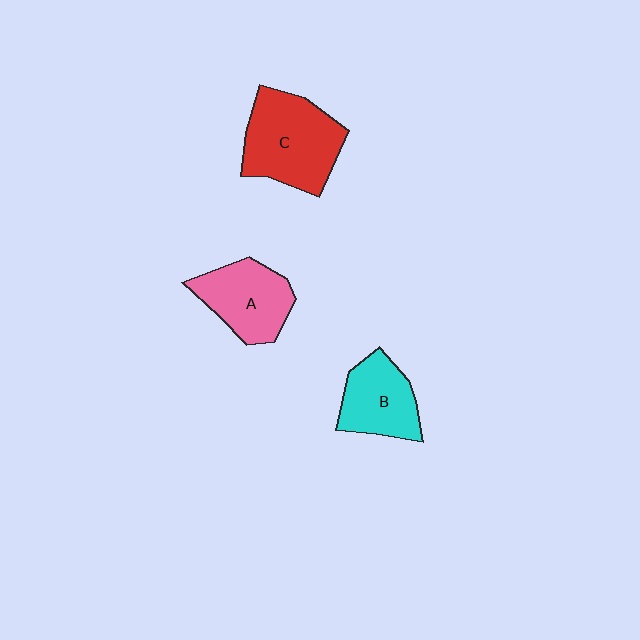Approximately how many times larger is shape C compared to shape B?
Approximately 1.5 times.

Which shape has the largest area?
Shape C (red).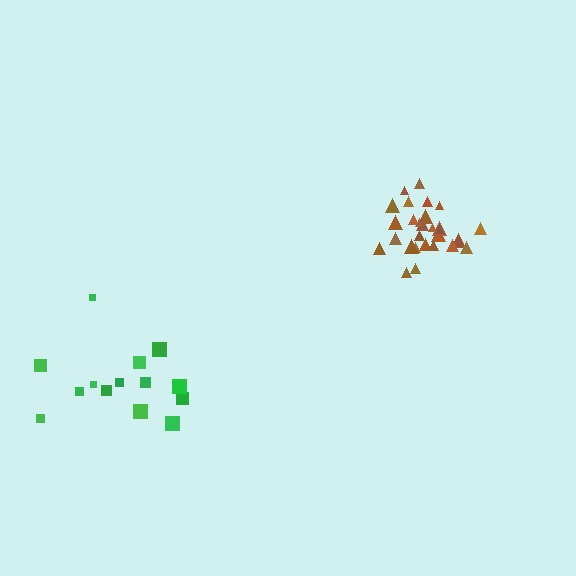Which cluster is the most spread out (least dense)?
Green.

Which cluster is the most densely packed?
Brown.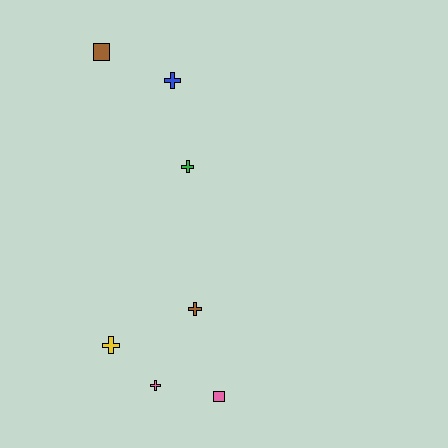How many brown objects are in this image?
There are 2 brown objects.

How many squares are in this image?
There are 2 squares.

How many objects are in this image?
There are 7 objects.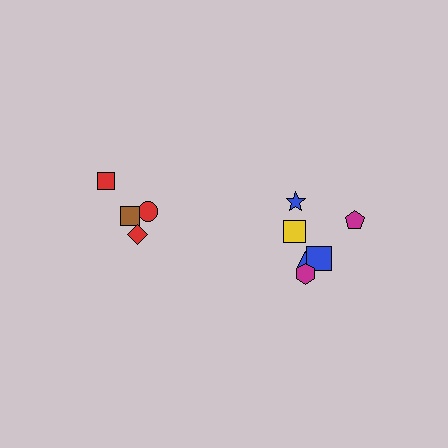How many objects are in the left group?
There are 4 objects.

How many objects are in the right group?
There are 6 objects.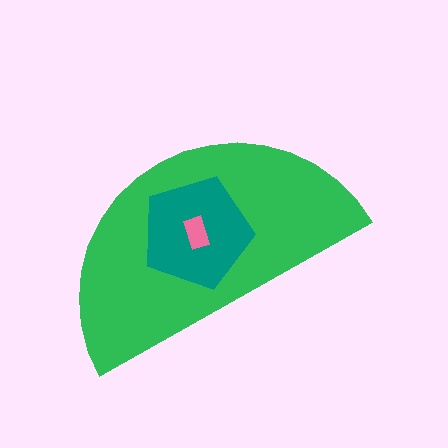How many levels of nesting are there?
3.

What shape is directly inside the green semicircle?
The teal pentagon.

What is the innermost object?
The pink rectangle.